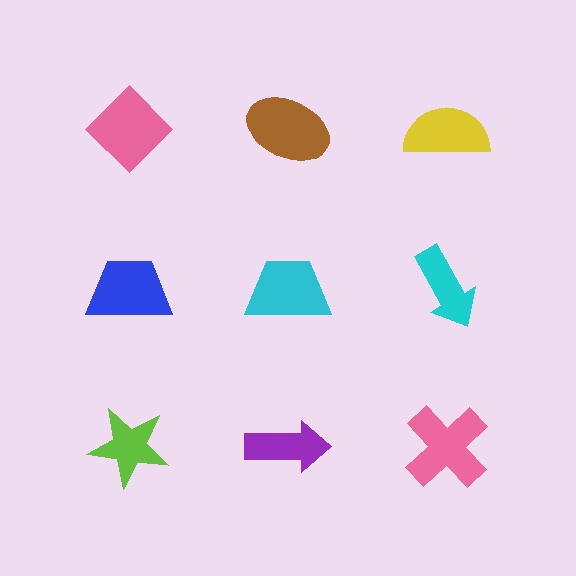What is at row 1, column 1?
A pink diamond.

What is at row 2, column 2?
A cyan trapezoid.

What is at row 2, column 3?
A cyan arrow.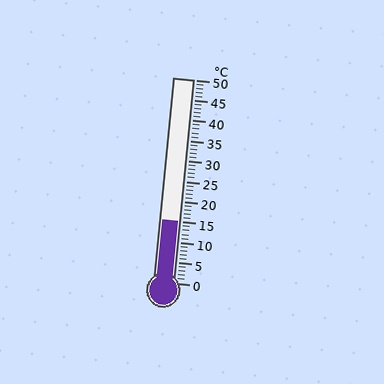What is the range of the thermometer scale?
The thermometer scale ranges from 0°C to 50°C.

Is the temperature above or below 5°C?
The temperature is above 5°C.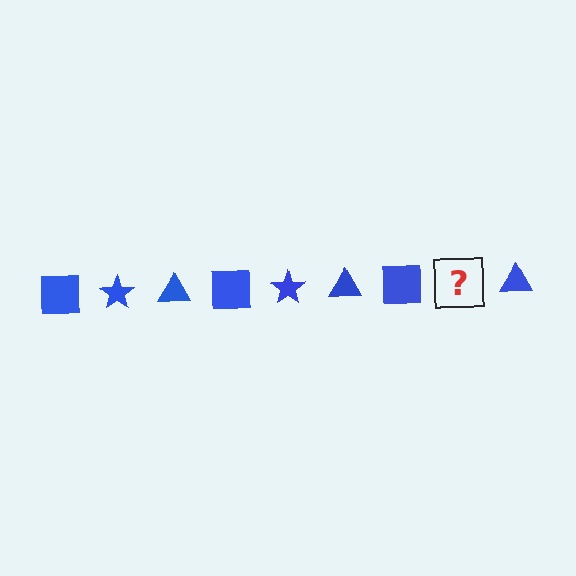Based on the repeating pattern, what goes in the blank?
The blank should be a blue star.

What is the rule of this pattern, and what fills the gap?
The rule is that the pattern cycles through square, star, triangle shapes in blue. The gap should be filled with a blue star.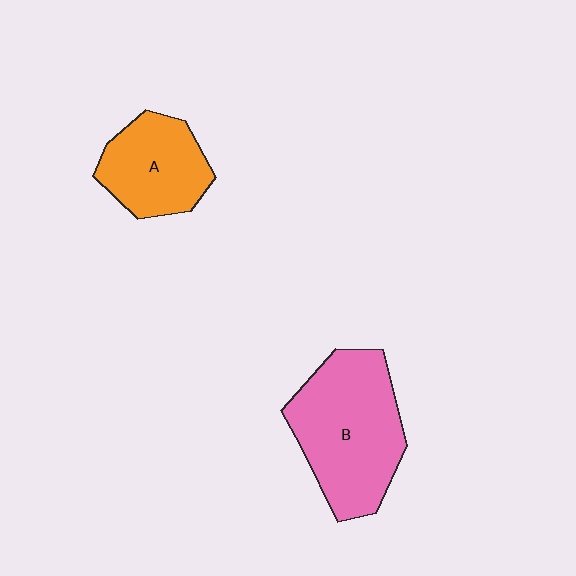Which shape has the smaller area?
Shape A (orange).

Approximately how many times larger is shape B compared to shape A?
Approximately 1.6 times.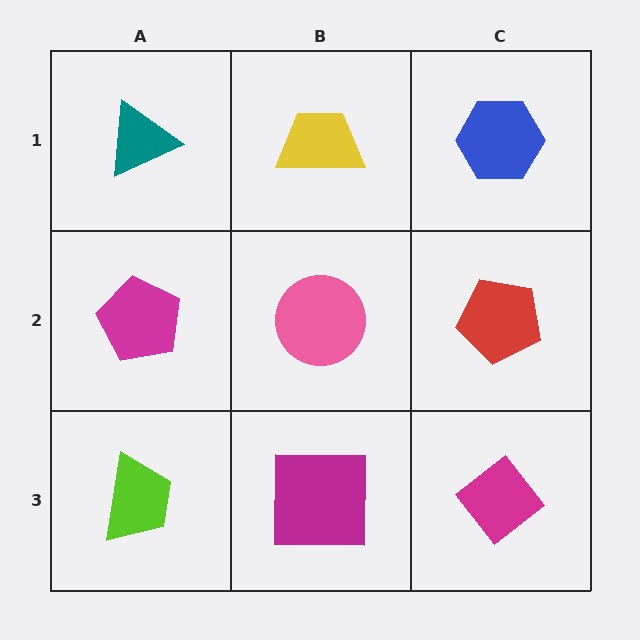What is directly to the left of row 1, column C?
A yellow trapezoid.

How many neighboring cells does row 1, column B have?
3.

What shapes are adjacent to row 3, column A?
A magenta pentagon (row 2, column A), a magenta square (row 3, column B).